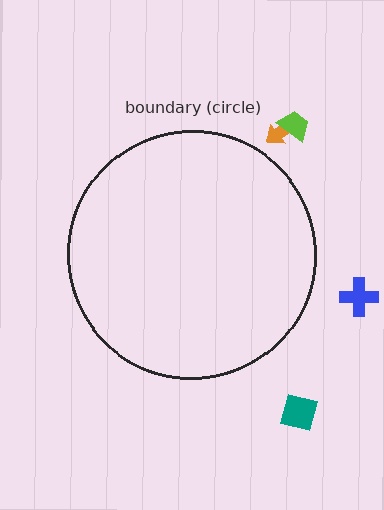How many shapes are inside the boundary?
0 inside, 4 outside.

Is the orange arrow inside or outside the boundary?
Outside.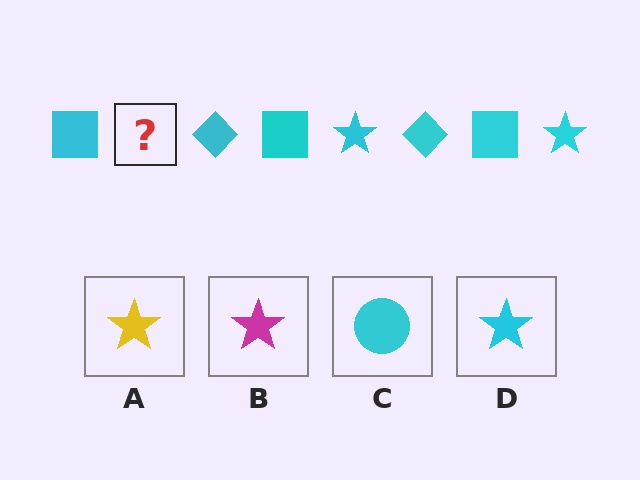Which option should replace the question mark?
Option D.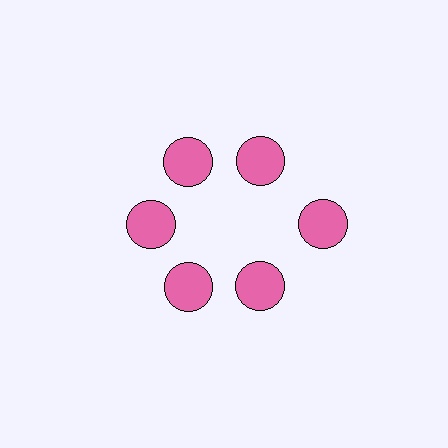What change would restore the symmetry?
The symmetry would be restored by moving it inward, back onto the ring so that all 6 circles sit at equal angles and equal distance from the center.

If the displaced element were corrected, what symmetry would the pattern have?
It would have 6-fold rotational symmetry — the pattern would map onto itself every 60 degrees.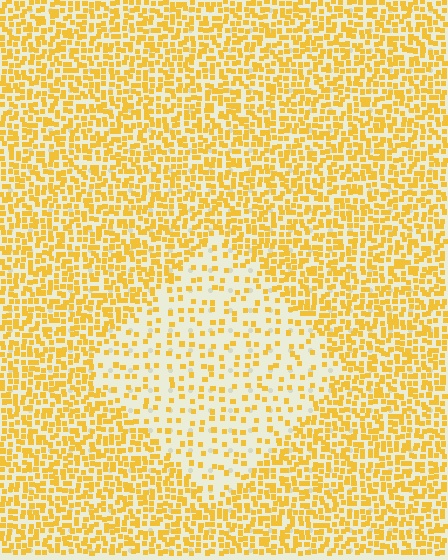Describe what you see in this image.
The image contains small yellow elements arranged at two different densities. A diamond-shaped region is visible where the elements are less densely packed than the surrounding area.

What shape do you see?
I see a diamond.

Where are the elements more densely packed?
The elements are more densely packed outside the diamond boundary.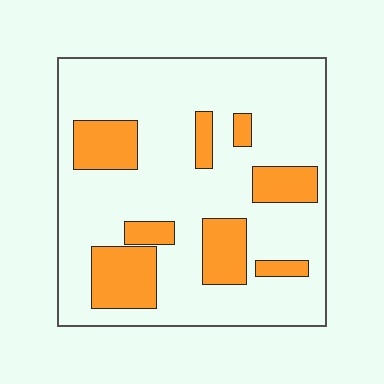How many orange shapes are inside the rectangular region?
8.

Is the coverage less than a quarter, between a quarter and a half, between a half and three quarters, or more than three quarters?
Less than a quarter.